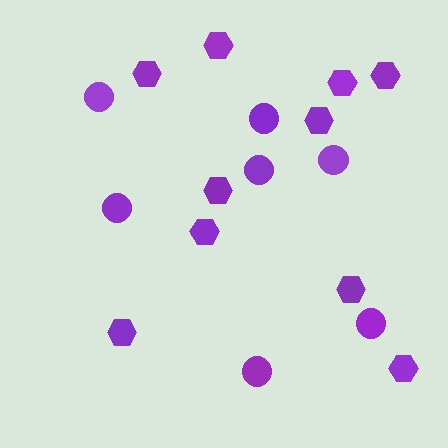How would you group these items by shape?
There are 2 groups: one group of hexagons (10) and one group of circles (7).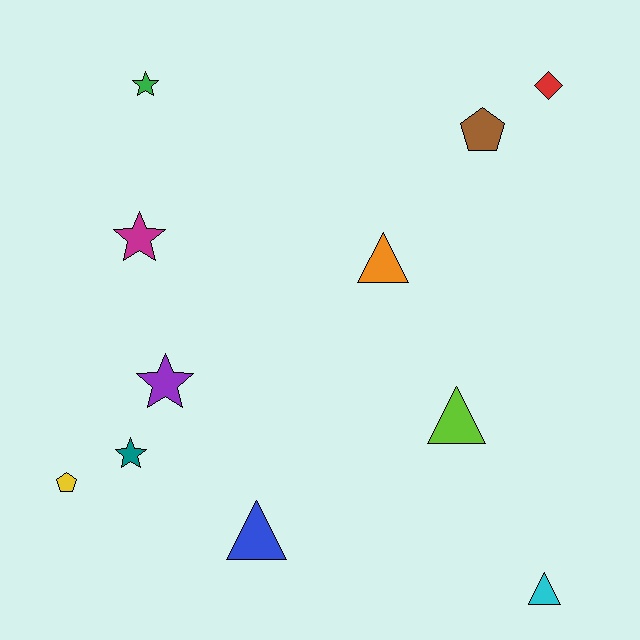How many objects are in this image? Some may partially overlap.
There are 11 objects.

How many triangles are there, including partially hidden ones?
There are 4 triangles.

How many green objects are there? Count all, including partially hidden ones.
There is 1 green object.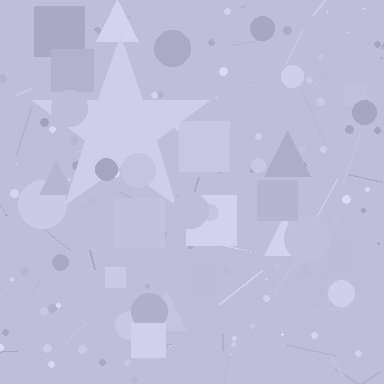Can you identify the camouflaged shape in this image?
The camouflaged shape is a star.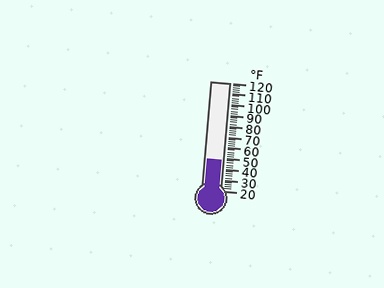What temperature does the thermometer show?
The thermometer shows approximately 48°F.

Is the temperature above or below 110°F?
The temperature is below 110°F.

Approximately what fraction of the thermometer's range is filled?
The thermometer is filled to approximately 30% of its range.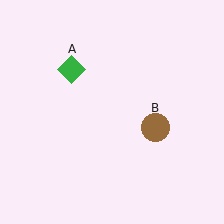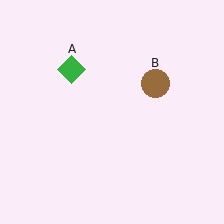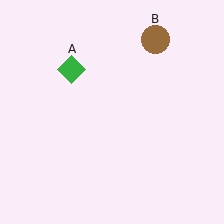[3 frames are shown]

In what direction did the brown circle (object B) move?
The brown circle (object B) moved up.